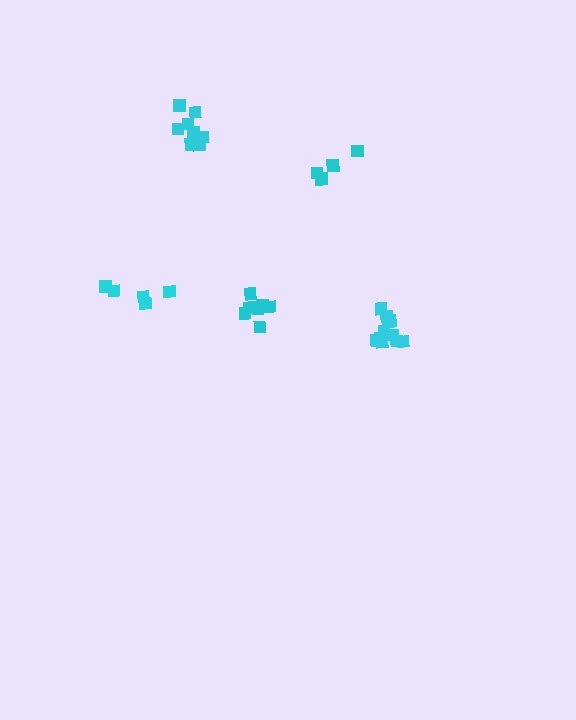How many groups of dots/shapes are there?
There are 5 groups.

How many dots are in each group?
Group 1: 5 dots, Group 2: 10 dots, Group 3: 7 dots, Group 4: 11 dots, Group 5: 5 dots (38 total).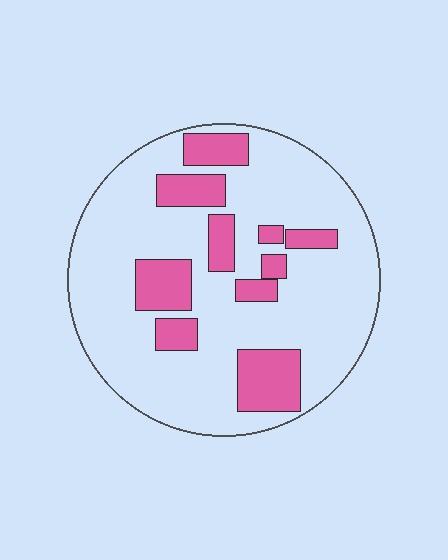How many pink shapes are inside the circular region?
10.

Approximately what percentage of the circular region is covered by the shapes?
Approximately 25%.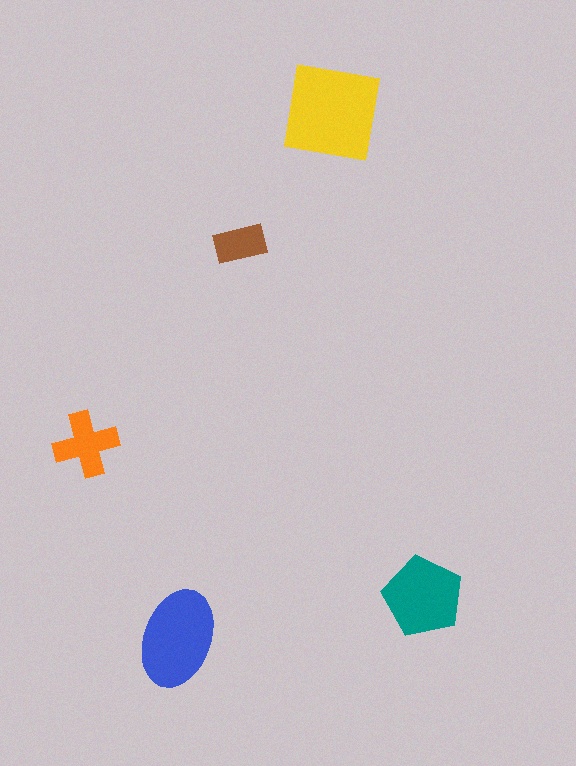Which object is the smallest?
The brown rectangle.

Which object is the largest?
The yellow square.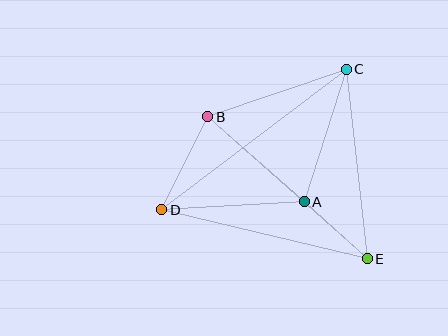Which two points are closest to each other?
Points A and E are closest to each other.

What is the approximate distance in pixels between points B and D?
The distance between B and D is approximately 104 pixels.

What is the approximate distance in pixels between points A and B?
The distance between A and B is approximately 129 pixels.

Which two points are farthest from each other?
Points C and D are farthest from each other.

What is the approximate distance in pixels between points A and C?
The distance between A and C is approximately 139 pixels.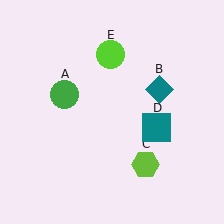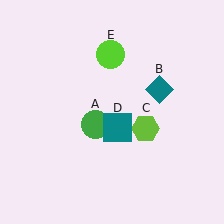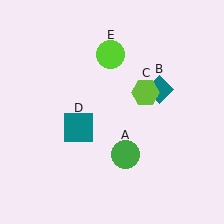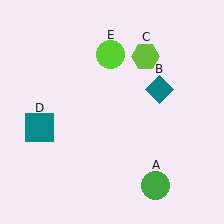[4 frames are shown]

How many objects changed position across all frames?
3 objects changed position: green circle (object A), lime hexagon (object C), teal square (object D).